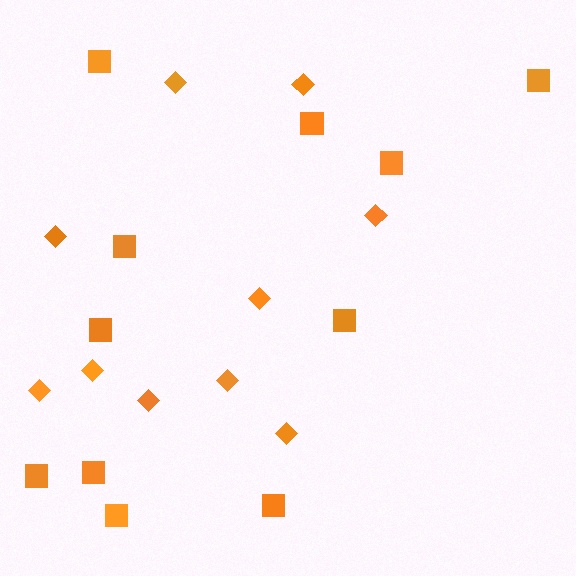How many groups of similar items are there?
There are 2 groups: one group of squares (11) and one group of diamonds (10).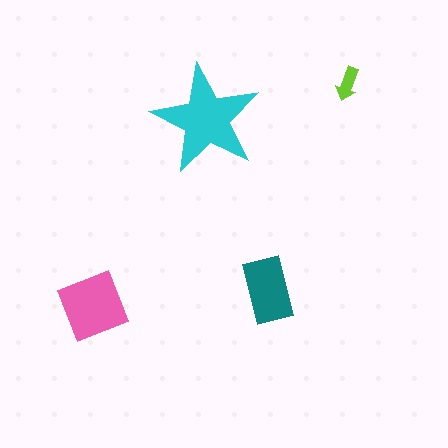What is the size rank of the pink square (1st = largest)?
2nd.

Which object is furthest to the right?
The lime arrow is rightmost.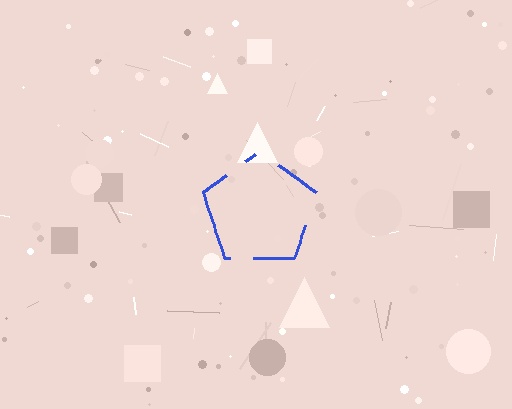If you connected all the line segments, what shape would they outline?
They would outline a pentagon.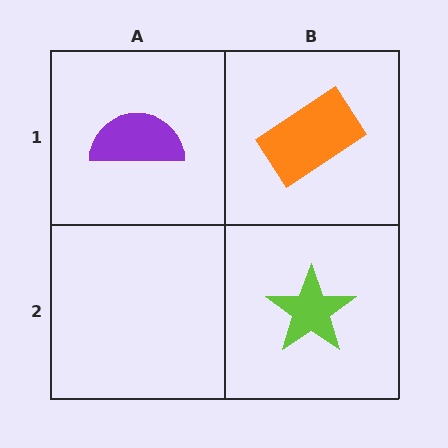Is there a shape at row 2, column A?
No, that cell is empty.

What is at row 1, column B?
An orange rectangle.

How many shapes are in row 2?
1 shape.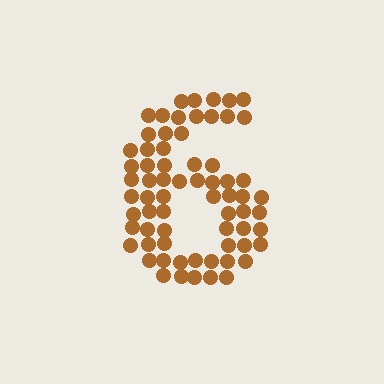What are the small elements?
The small elements are circles.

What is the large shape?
The large shape is the digit 6.